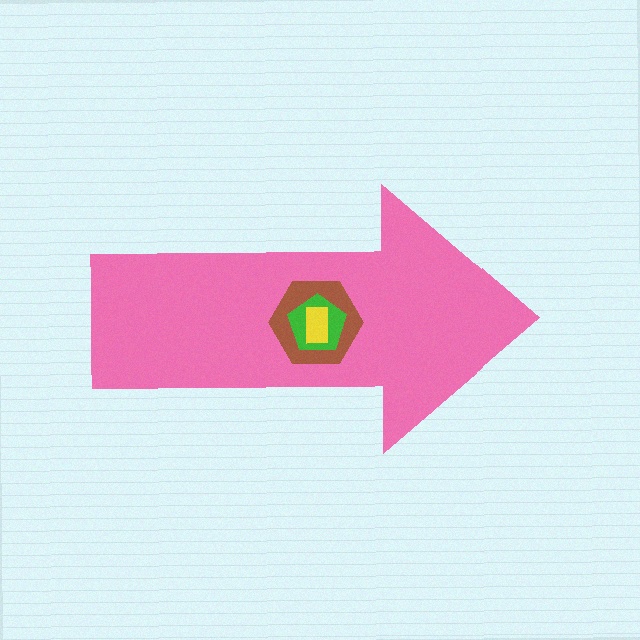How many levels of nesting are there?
4.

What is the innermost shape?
The yellow rectangle.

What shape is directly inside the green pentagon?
The yellow rectangle.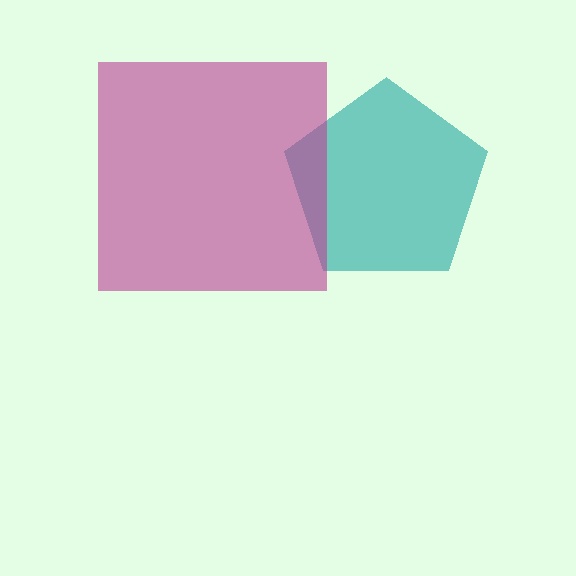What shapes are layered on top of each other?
The layered shapes are: a teal pentagon, a magenta square.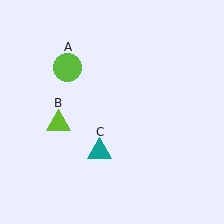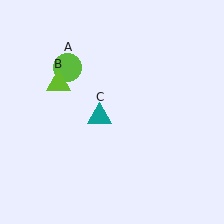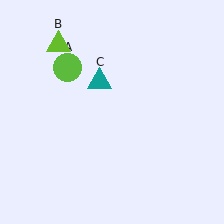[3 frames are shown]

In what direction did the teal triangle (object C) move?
The teal triangle (object C) moved up.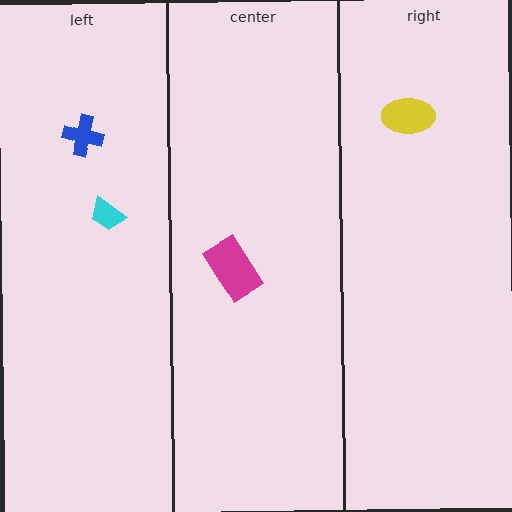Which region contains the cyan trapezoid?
The left region.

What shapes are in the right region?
The yellow ellipse.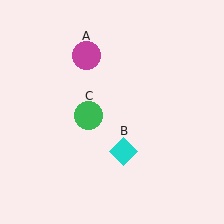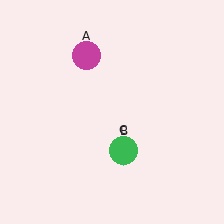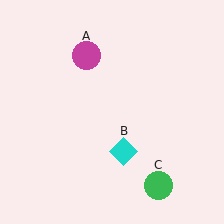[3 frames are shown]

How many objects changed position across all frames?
1 object changed position: green circle (object C).